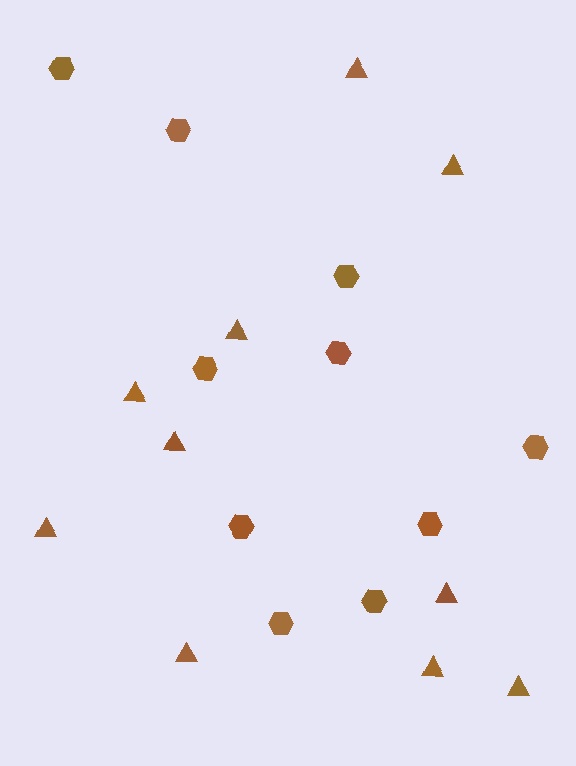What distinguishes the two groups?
There are 2 groups: one group of triangles (10) and one group of hexagons (10).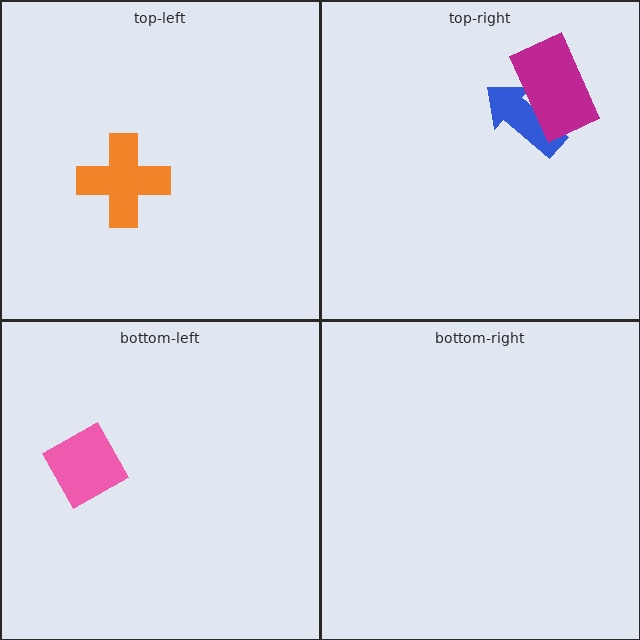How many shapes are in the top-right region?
2.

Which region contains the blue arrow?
The top-right region.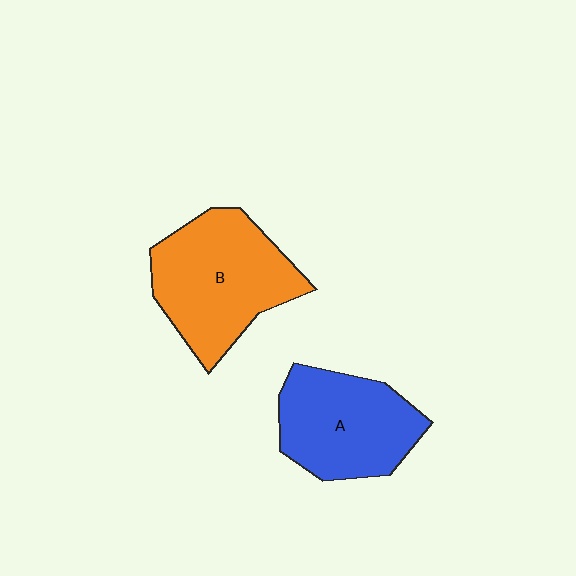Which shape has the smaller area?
Shape A (blue).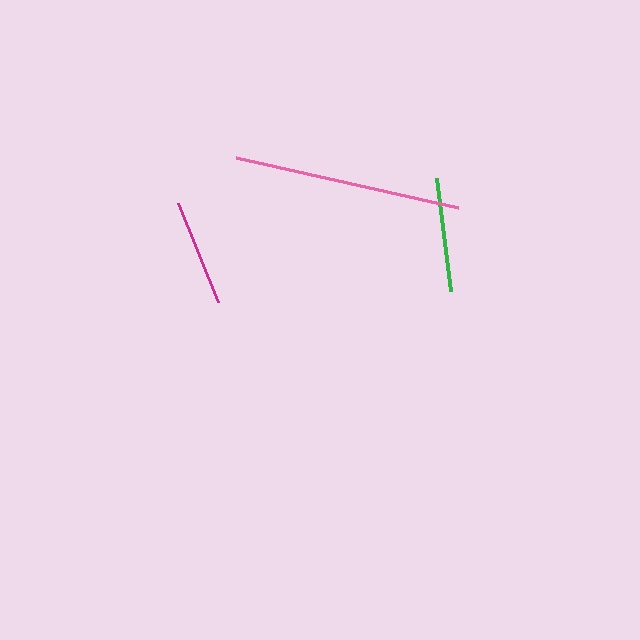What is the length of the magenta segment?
The magenta segment is approximately 107 pixels long.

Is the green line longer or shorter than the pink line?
The pink line is longer than the green line.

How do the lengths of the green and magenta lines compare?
The green and magenta lines are approximately the same length.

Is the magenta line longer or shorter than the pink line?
The pink line is longer than the magenta line.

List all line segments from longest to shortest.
From longest to shortest: pink, green, magenta.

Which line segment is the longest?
The pink line is the longest at approximately 227 pixels.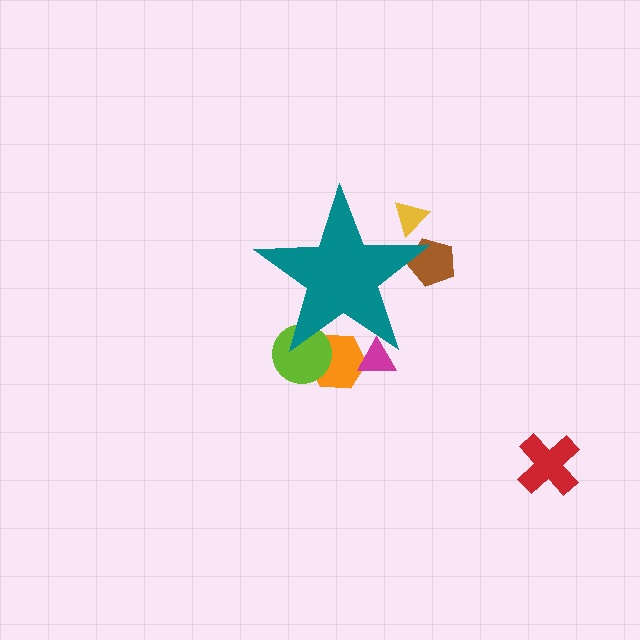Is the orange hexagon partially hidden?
Yes, the orange hexagon is partially hidden behind the teal star.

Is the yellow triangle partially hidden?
Yes, the yellow triangle is partially hidden behind the teal star.